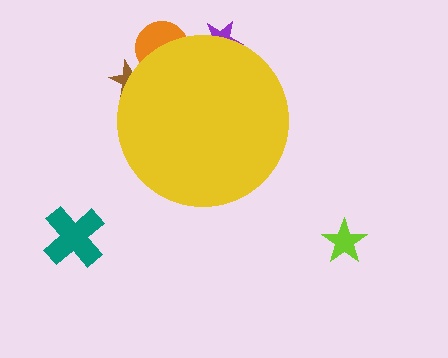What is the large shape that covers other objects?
A yellow circle.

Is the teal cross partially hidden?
No, the teal cross is fully visible.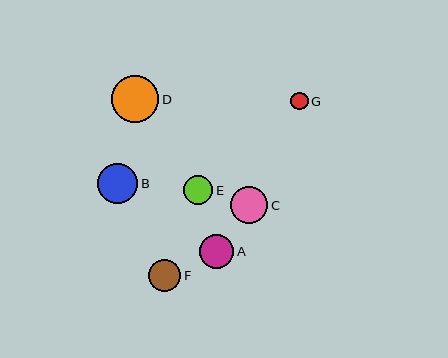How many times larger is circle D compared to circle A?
Circle D is approximately 1.4 times the size of circle A.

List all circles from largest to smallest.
From largest to smallest: D, B, C, A, F, E, G.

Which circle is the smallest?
Circle G is the smallest with a size of approximately 18 pixels.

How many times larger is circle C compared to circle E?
Circle C is approximately 1.2 times the size of circle E.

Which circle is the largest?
Circle D is the largest with a size of approximately 48 pixels.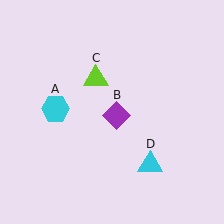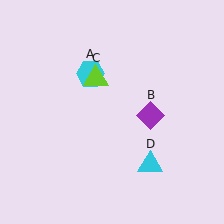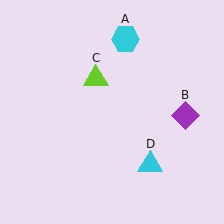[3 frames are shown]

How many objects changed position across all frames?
2 objects changed position: cyan hexagon (object A), purple diamond (object B).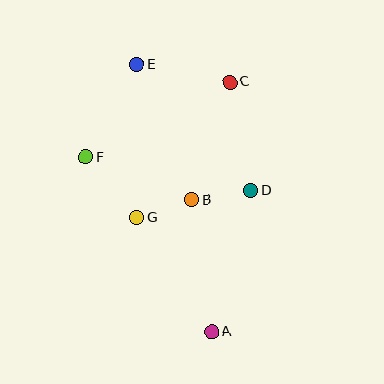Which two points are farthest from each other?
Points A and E are farthest from each other.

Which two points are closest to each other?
Points B and G are closest to each other.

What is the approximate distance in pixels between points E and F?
The distance between E and F is approximately 106 pixels.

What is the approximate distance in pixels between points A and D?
The distance between A and D is approximately 147 pixels.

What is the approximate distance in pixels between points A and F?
The distance between A and F is approximately 215 pixels.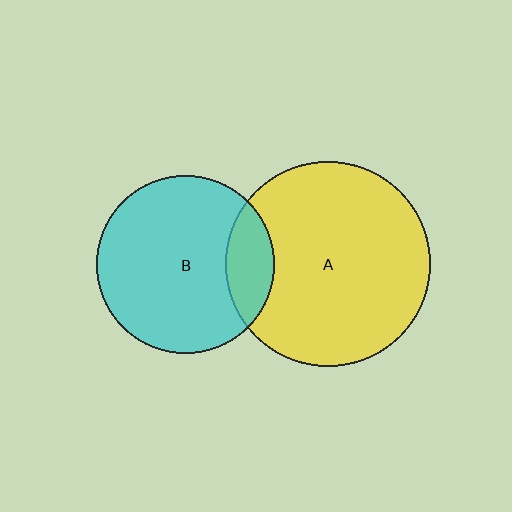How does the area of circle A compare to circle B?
Approximately 1.3 times.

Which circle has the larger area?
Circle A (yellow).